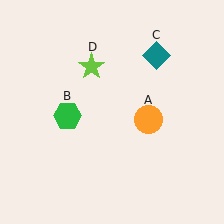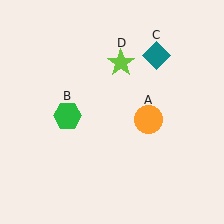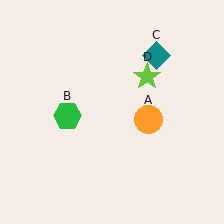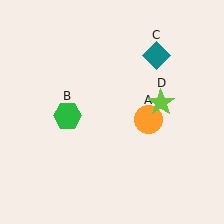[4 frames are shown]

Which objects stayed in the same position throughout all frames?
Orange circle (object A) and green hexagon (object B) and teal diamond (object C) remained stationary.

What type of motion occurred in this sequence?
The lime star (object D) rotated clockwise around the center of the scene.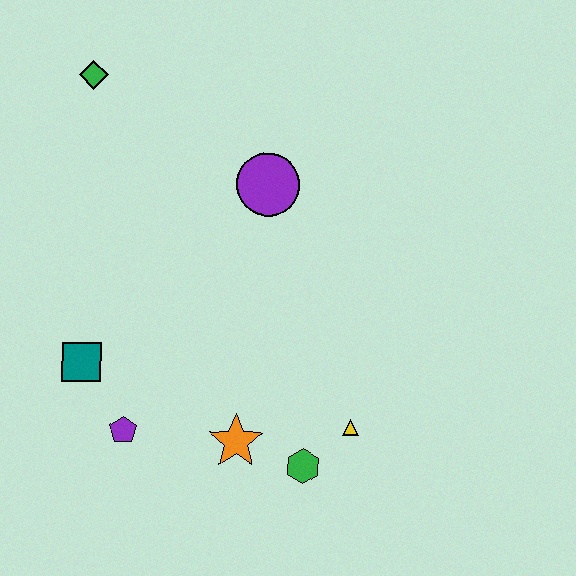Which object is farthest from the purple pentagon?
The green diamond is farthest from the purple pentagon.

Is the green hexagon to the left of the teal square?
No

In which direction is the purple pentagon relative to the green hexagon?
The purple pentagon is to the left of the green hexagon.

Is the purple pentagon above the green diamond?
No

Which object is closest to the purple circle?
The green diamond is closest to the purple circle.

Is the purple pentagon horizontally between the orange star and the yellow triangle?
No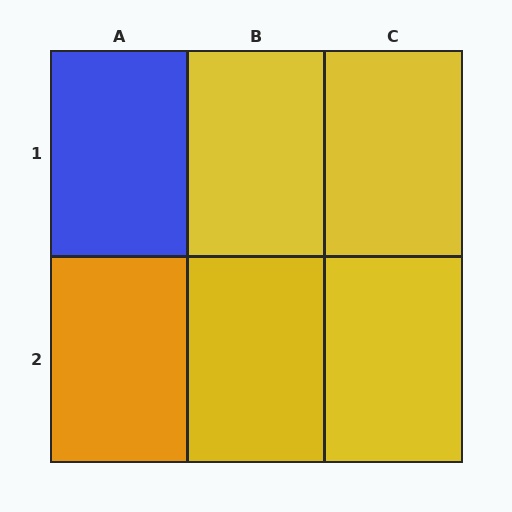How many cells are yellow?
4 cells are yellow.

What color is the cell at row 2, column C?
Yellow.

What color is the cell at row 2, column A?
Orange.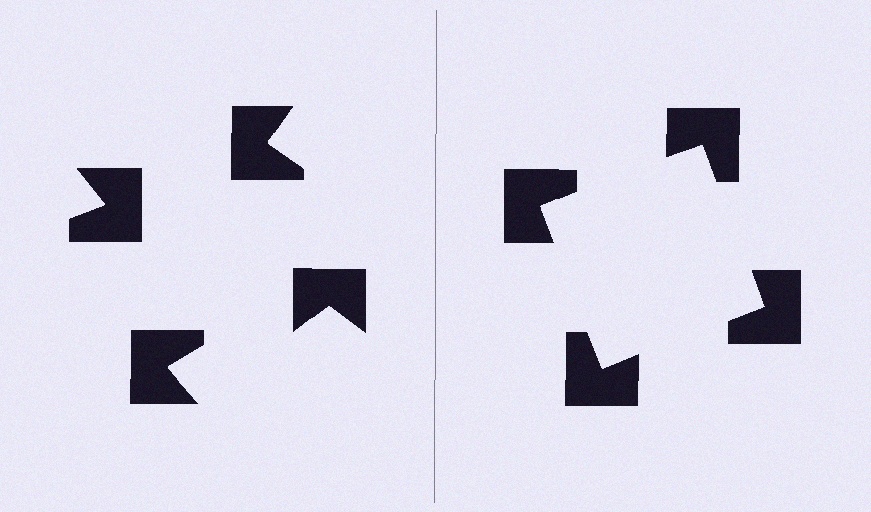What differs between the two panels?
The notched squares are positioned identically on both sides; only the wedge orientations differ. On the right they align to a square; on the left they are misaligned.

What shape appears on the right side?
An illusory square.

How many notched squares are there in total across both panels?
8 — 4 on each side.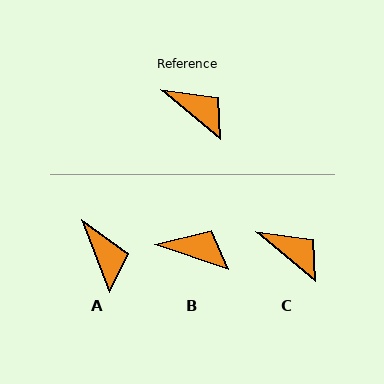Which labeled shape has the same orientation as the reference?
C.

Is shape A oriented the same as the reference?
No, it is off by about 29 degrees.